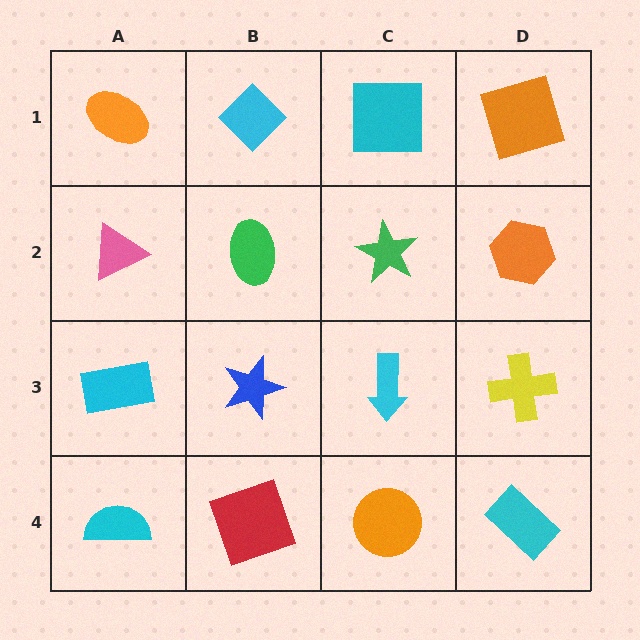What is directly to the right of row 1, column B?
A cyan square.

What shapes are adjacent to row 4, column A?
A cyan rectangle (row 3, column A), a red square (row 4, column B).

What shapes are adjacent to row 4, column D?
A yellow cross (row 3, column D), an orange circle (row 4, column C).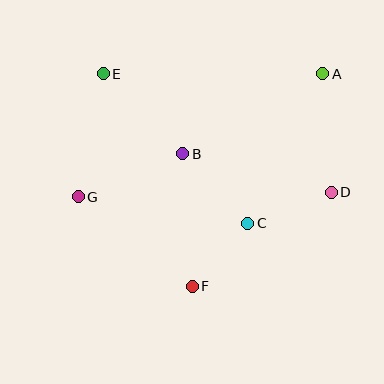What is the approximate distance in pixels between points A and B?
The distance between A and B is approximately 161 pixels.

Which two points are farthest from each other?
Points A and G are farthest from each other.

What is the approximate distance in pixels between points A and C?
The distance between A and C is approximately 167 pixels.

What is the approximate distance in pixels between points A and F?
The distance between A and F is approximately 249 pixels.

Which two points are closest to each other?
Points C and F are closest to each other.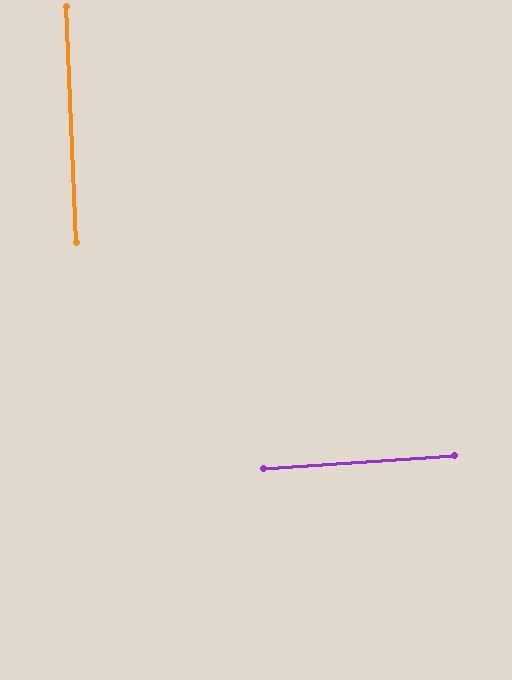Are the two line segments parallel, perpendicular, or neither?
Perpendicular — they meet at approximately 88°.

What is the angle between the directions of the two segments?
Approximately 88 degrees.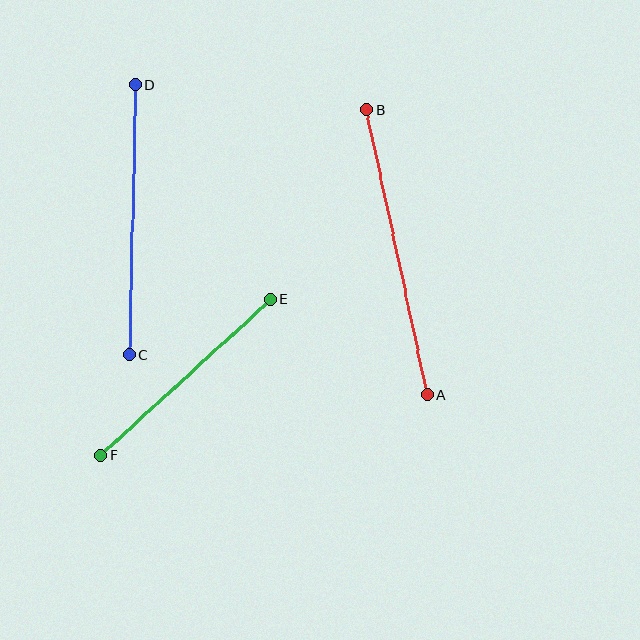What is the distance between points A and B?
The distance is approximately 291 pixels.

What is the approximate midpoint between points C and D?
The midpoint is at approximately (132, 219) pixels.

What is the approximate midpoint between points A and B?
The midpoint is at approximately (397, 252) pixels.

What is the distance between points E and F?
The distance is approximately 231 pixels.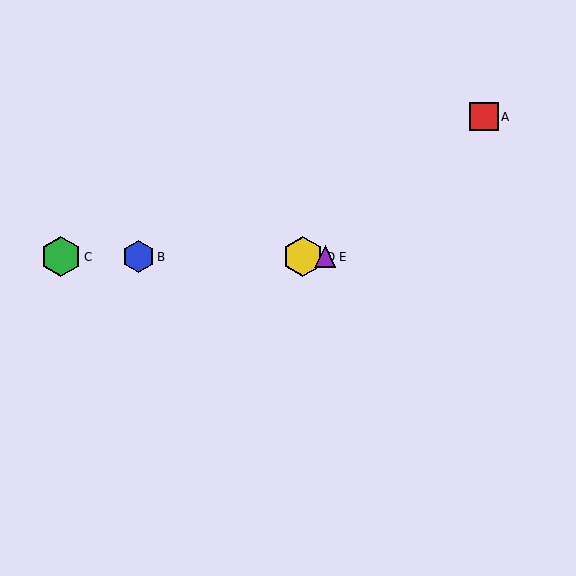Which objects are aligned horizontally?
Objects B, C, D, E are aligned horizontally.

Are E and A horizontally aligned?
No, E is at y≈257 and A is at y≈117.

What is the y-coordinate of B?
Object B is at y≈257.